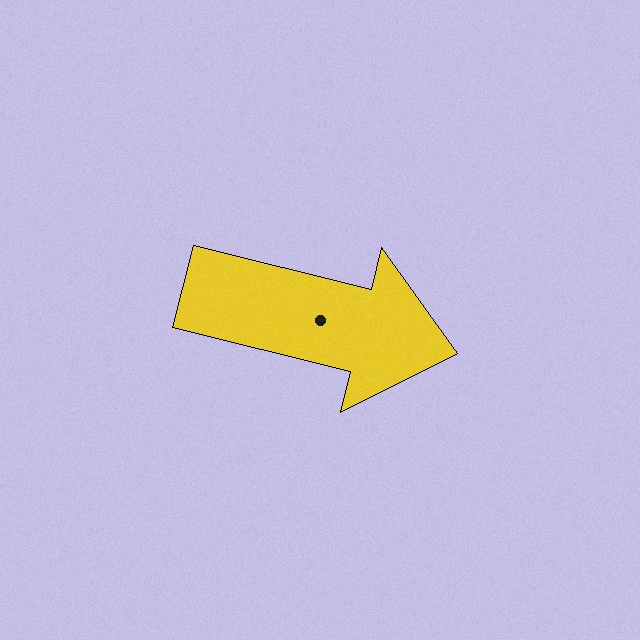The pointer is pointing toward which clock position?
Roughly 3 o'clock.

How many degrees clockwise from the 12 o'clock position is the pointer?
Approximately 104 degrees.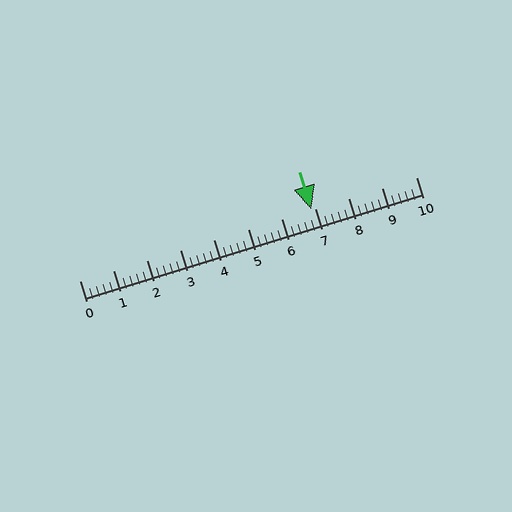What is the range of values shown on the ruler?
The ruler shows values from 0 to 10.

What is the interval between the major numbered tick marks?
The major tick marks are spaced 1 units apart.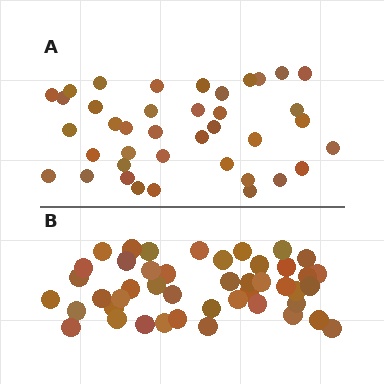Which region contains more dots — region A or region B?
Region B (the bottom region) has more dots.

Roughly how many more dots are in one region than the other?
Region B has about 6 more dots than region A.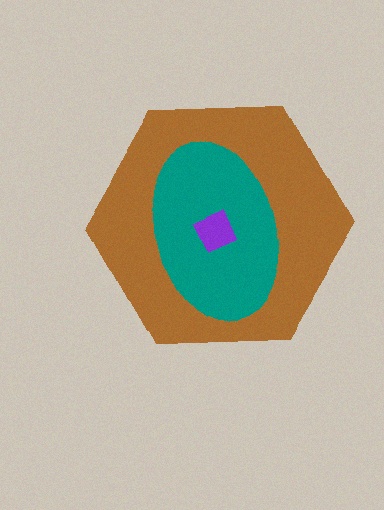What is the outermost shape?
The brown hexagon.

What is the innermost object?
The purple diamond.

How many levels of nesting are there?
3.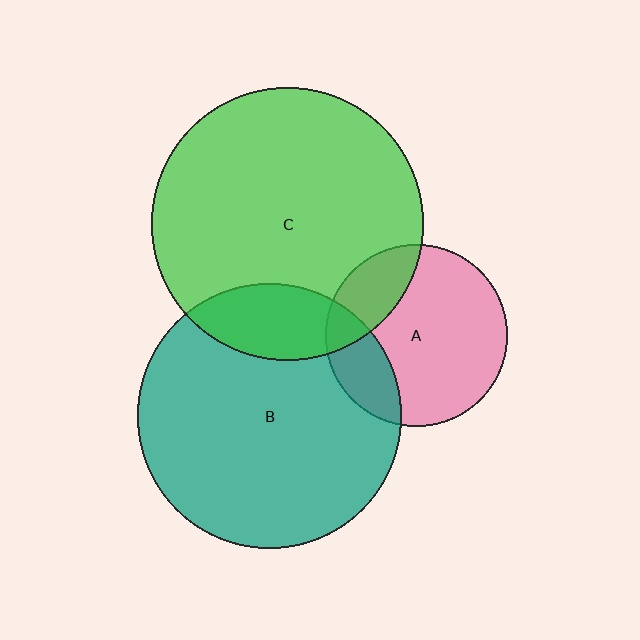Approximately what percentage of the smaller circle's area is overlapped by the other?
Approximately 20%.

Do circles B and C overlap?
Yes.